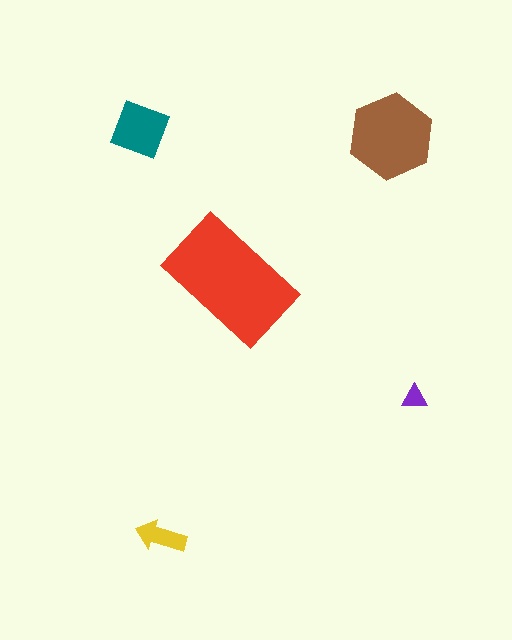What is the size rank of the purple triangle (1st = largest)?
5th.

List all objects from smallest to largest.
The purple triangle, the yellow arrow, the teal diamond, the brown hexagon, the red rectangle.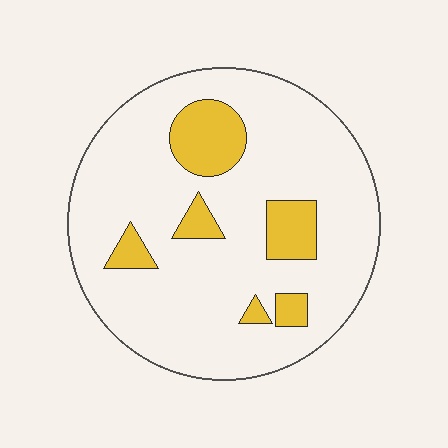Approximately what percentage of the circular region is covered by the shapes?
Approximately 15%.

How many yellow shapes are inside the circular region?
6.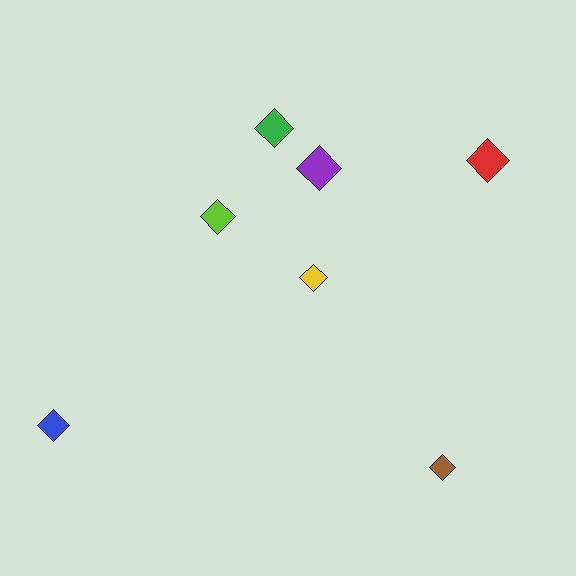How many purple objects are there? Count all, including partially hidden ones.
There is 1 purple object.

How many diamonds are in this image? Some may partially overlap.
There are 7 diamonds.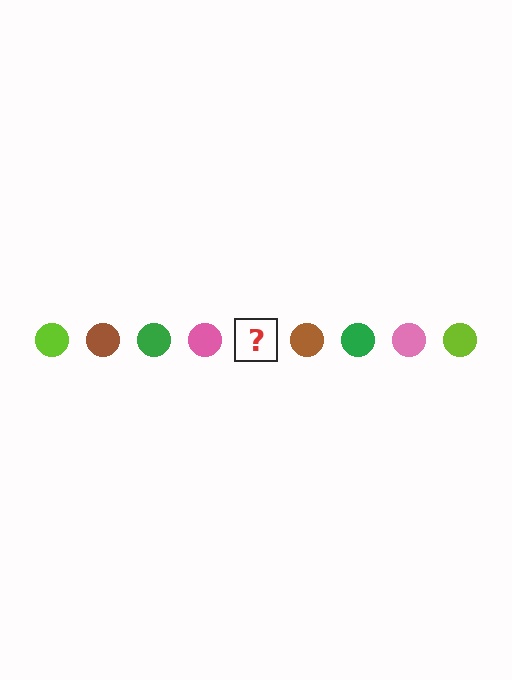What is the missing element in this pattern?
The missing element is a lime circle.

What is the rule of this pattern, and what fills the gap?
The rule is that the pattern cycles through lime, brown, green, pink circles. The gap should be filled with a lime circle.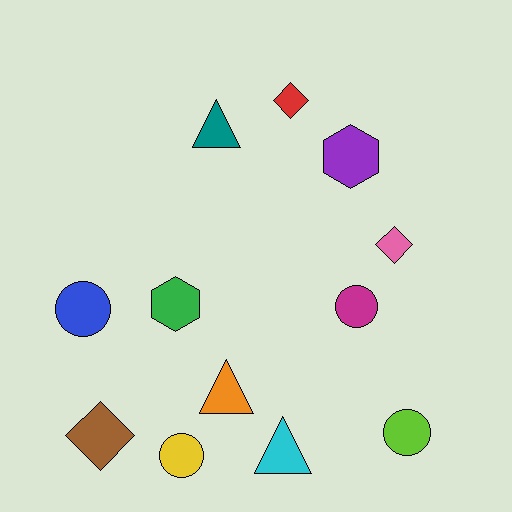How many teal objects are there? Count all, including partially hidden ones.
There is 1 teal object.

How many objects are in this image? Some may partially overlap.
There are 12 objects.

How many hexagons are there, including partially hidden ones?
There are 2 hexagons.